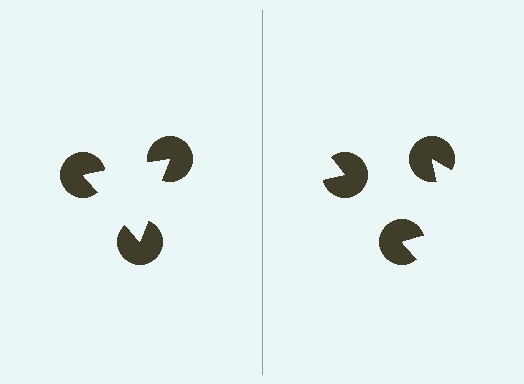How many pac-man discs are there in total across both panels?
6 — 3 on each side.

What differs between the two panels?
The pac-man discs are positioned identically on both sides; only the wedge orientations differ. On the left they align to a triangle; on the right they are misaligned.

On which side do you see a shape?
An illusory triangle appears on the left side. On the right side the wedge cuts are rotated, so no coherent shape forms.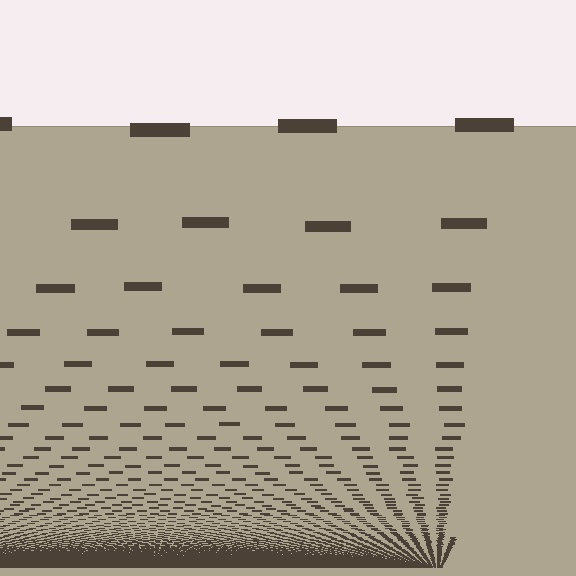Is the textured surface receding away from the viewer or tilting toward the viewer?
The surface appears to tilt toward the viewer. Texture elements get larger and sparser toward the top.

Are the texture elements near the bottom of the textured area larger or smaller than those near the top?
Smaller. The gradient is inverted — elements near the bottom are smaller and denser.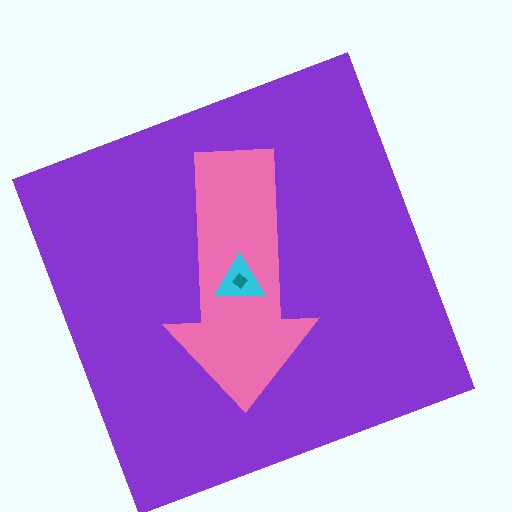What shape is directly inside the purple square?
The pink arrow.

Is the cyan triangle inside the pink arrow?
Yes.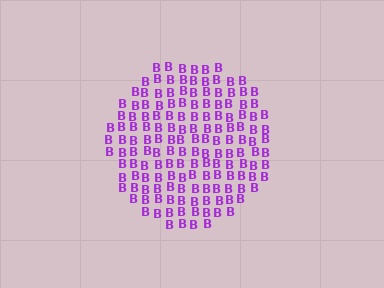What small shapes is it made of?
It is made of small letter B's.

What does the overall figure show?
The overall figure shows a circle.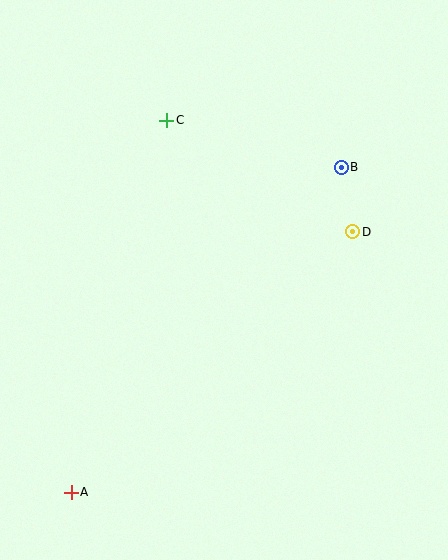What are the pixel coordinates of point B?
Point B is at (341, 167).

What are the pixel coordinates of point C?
Point C is at (167, 120).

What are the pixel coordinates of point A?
Point A is at (71, 492).